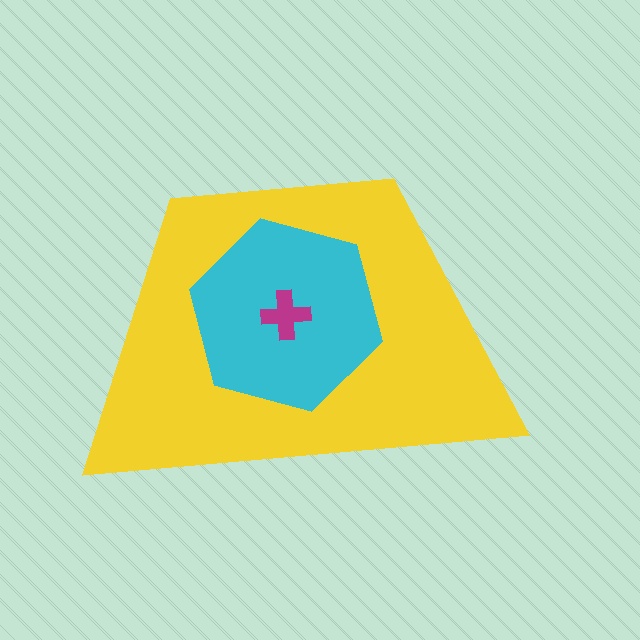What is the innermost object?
The magenta cross.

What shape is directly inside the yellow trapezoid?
The cyan hexagon.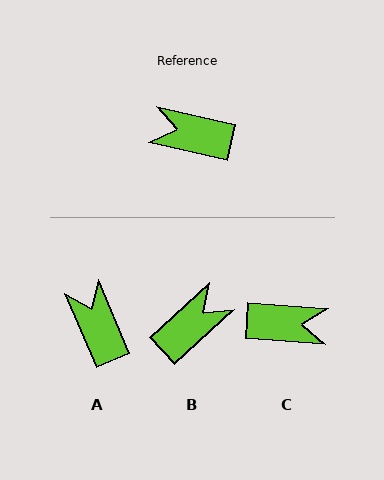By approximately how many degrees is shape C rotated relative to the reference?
Approximately 171 degrees clockwise.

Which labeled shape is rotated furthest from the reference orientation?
C, about 171 degrees away.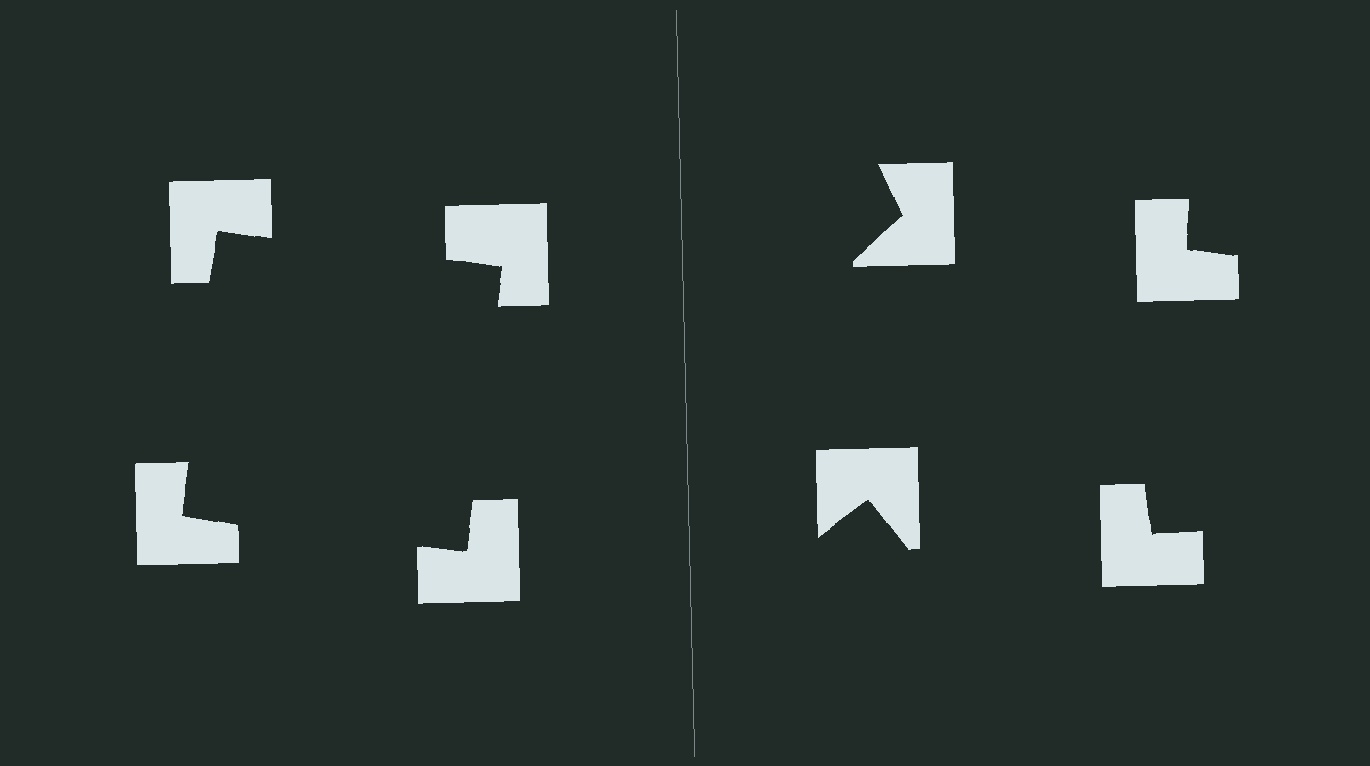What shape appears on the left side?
An illusory square.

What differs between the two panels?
The notched squares are positioned identically on both sides; only the wedge orientations differ. On the left they align to a square; on the right they are misaligned.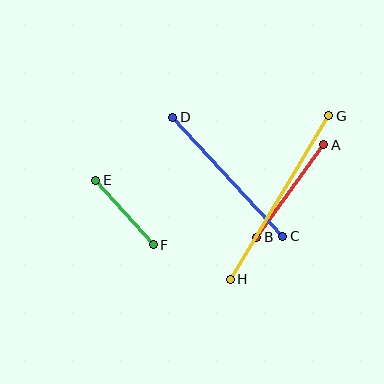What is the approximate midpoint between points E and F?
The midpoint is at approximately (124, 212) pixels.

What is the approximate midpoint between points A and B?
The midpoint is at approximately (290, 191) pixels.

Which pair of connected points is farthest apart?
Points G and H are farthest apart.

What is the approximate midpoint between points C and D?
The midpoint is at approximately (228, 177) pixels.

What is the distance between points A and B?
The distance is approximately 114 pixels.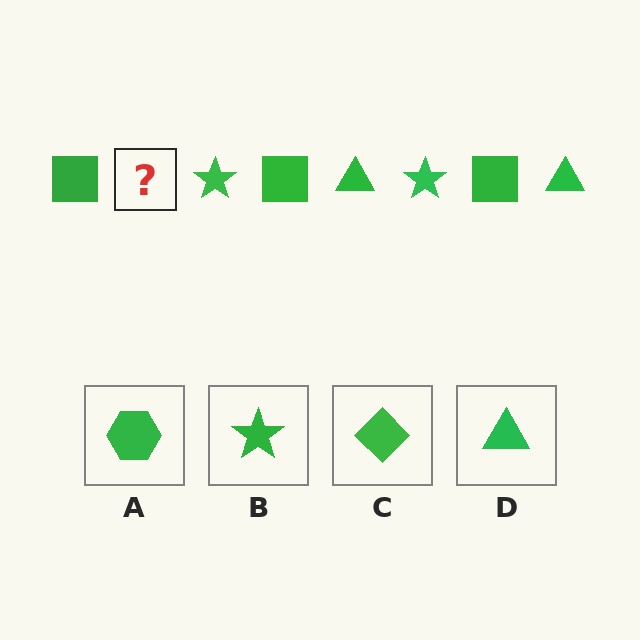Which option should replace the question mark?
Option D.